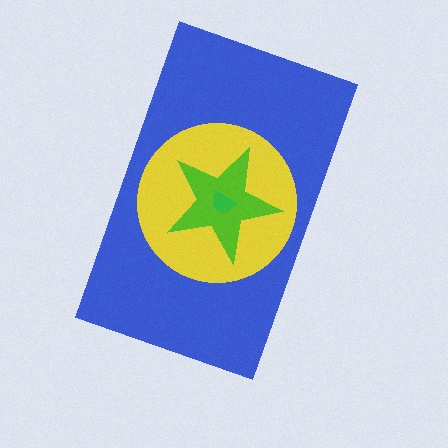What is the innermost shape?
The green trapezoid.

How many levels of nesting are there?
4.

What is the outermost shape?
The blue rectangle.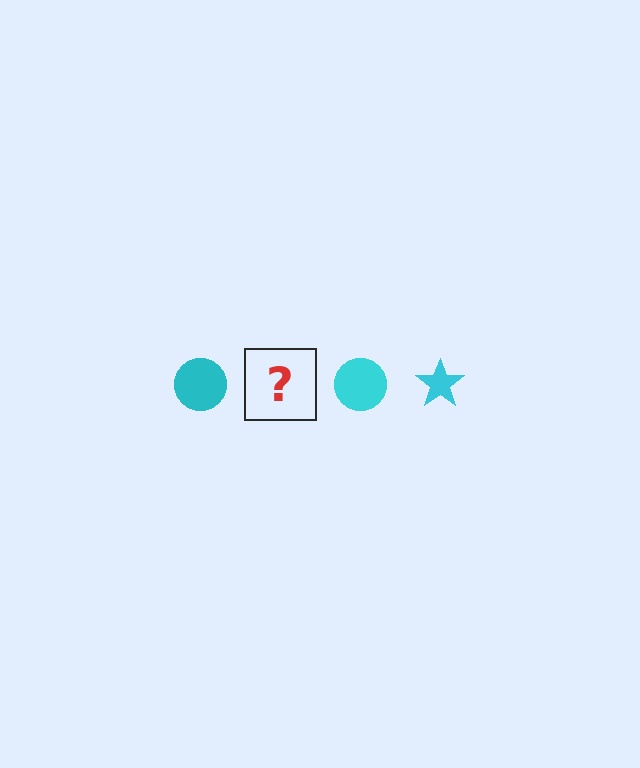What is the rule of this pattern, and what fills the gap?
The rule is that the pattern cycles through circle, star shapes in cyan. The gap should be filled with a cyan star.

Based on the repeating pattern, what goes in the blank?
The blank should be a cyan star.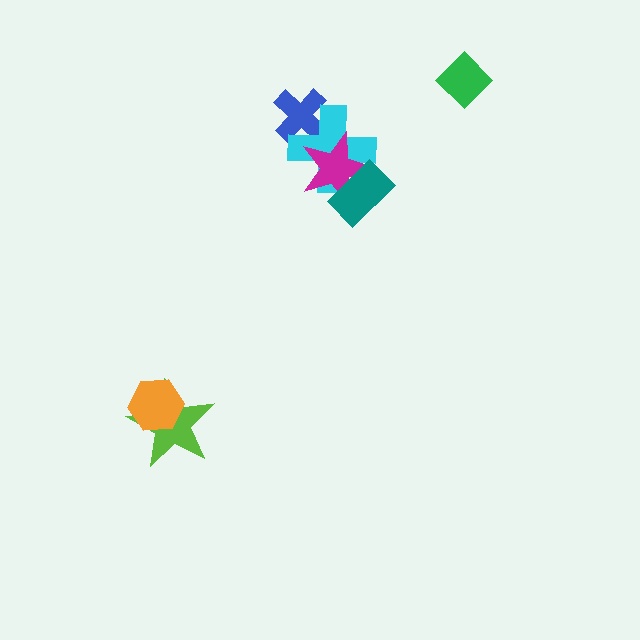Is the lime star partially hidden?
Yes, it is partially covered by another shape.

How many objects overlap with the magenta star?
2 objects overlap with the magenta star.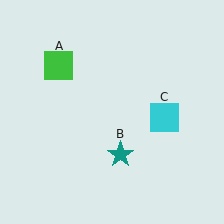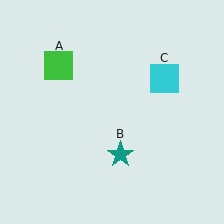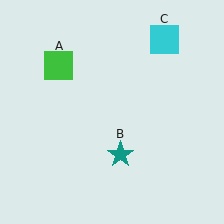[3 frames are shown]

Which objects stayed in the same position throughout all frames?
Green square (object A) and teal star (object B) remained stationary.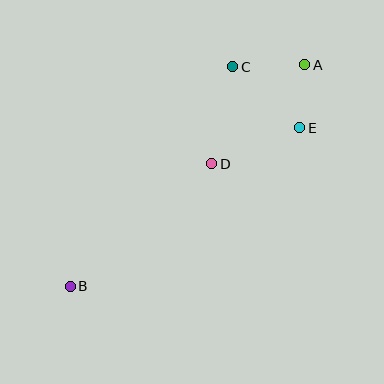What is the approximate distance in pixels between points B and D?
The distance between B and D is approximately 187 pixels.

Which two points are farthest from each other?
Points A and B are farthest from each other.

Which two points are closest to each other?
Points A and E are closest to each other.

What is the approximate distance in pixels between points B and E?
The distance between B and E is approximately 279 pixels.